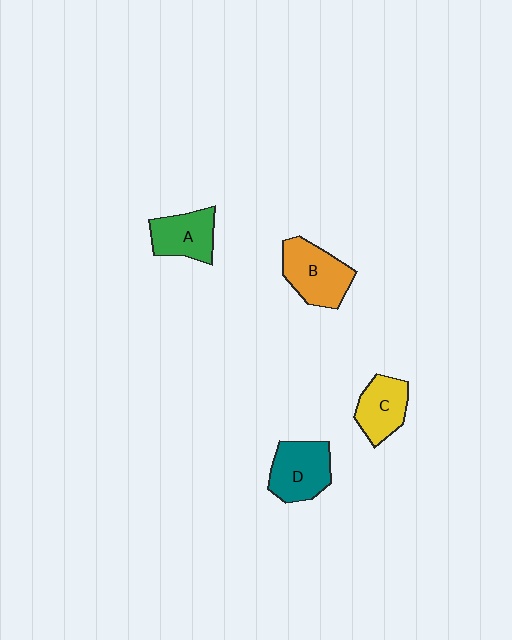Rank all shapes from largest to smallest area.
From largest to smallest: B (orange), D (teal), A (green), C (yellow).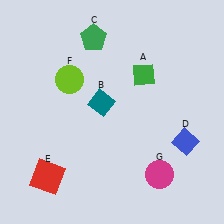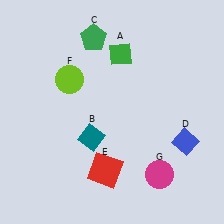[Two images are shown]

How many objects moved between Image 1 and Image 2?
3 objects moved between the two images.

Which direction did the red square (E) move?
The red square (E) moved right.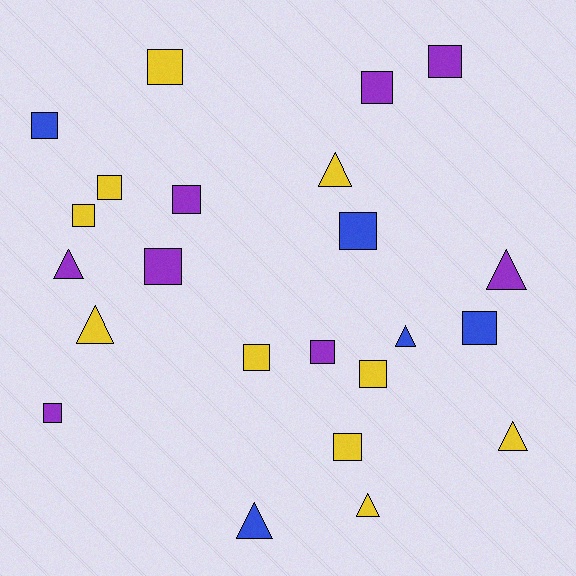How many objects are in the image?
There are 23 objects.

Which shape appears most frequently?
Square, with 15 objects.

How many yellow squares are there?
There are 6 yellow squares.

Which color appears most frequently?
Yellow, with 10 objects.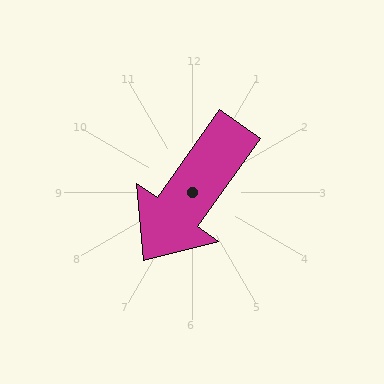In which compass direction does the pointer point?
Southwest.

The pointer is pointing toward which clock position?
Roughly 7 o'clock.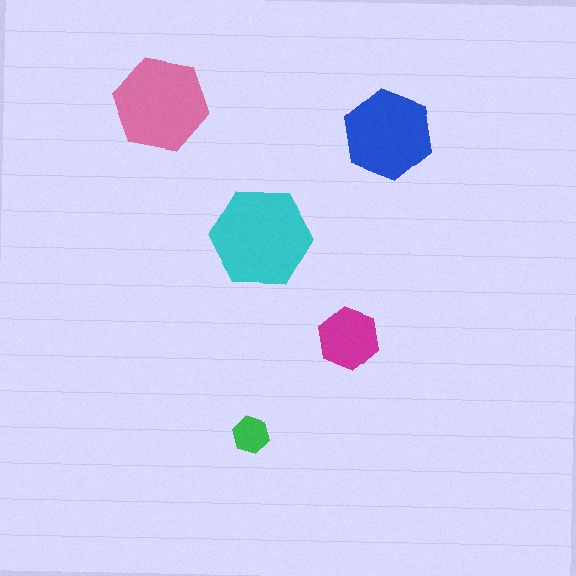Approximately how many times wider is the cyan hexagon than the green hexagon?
About 2.5 times wider.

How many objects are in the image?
There are 5 objects in the image.